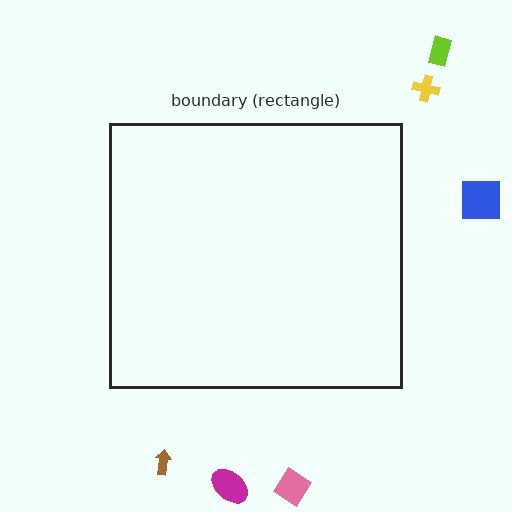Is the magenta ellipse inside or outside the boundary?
Outside.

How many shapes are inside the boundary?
0 inside, 6 outside.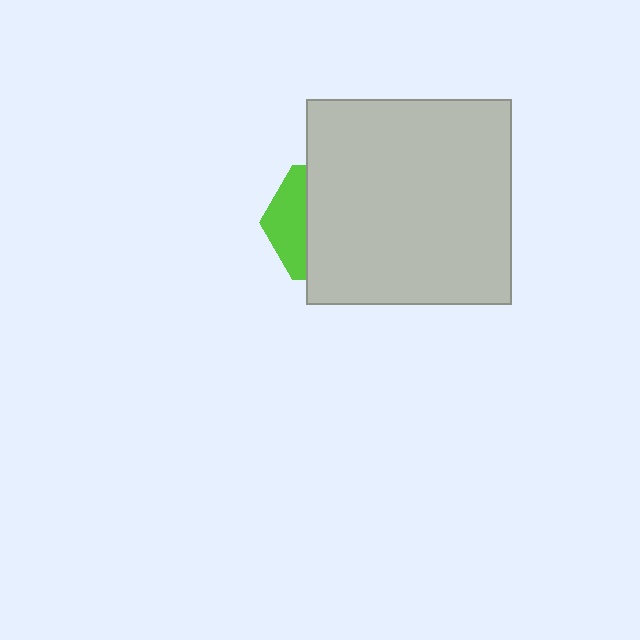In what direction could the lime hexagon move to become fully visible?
The lime hexagon could move left. That would shift it out from behind the light gray square entirely.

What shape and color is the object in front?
The object in front is a light gray square.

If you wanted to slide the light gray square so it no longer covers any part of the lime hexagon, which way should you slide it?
Slide it right — that is the most direct way to separate the two shapes.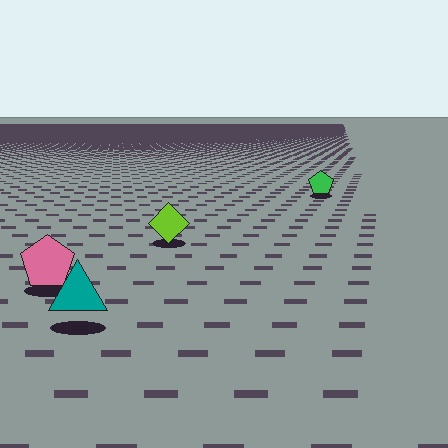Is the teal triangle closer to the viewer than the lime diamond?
Yes. The teal triangle is closer — you can tell from the texture gradient: the ground texture is coarser near it.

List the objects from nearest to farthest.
From nearest to farthest: the teal triangle, the pink pentagon, the lime diamond, the green pentagon.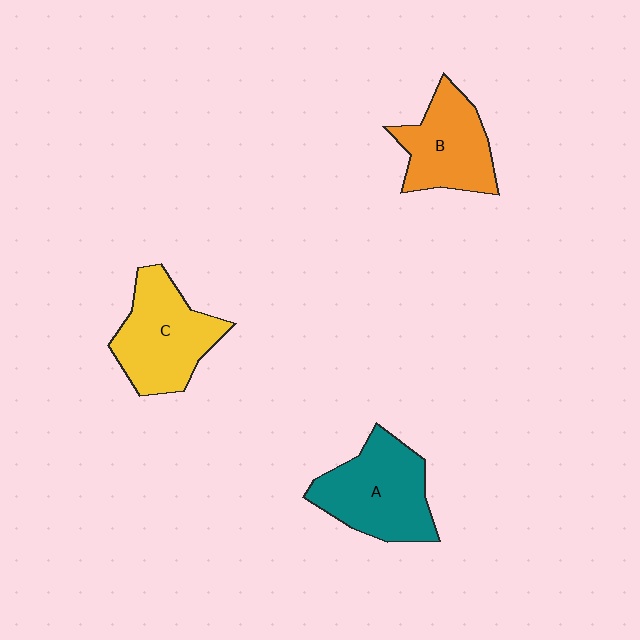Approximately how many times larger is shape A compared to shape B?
Approximately 1.2 times.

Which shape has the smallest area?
Shape B (orange).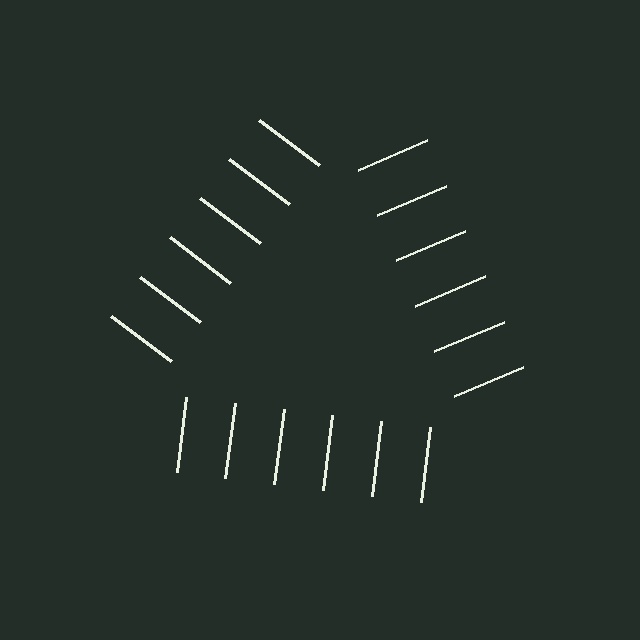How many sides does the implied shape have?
3 sides — the line-ends trace a triangle.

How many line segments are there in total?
18 — 6 along each of the 3 edges.